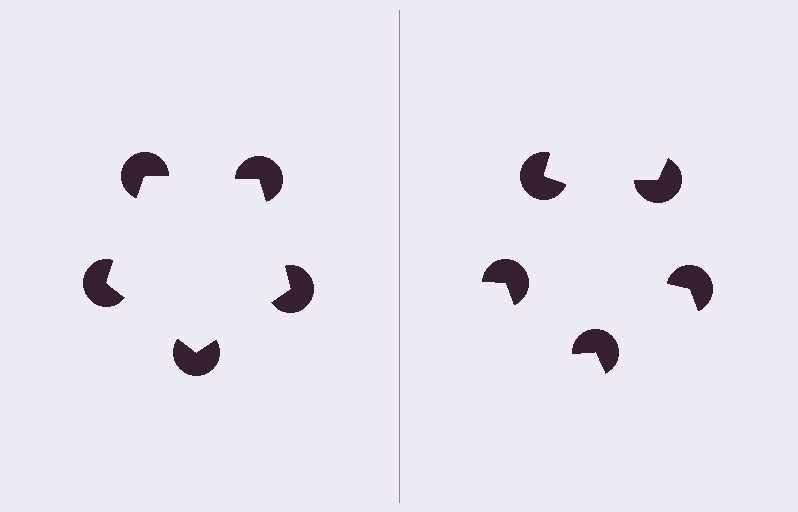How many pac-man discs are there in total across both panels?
10 — 5 on each side.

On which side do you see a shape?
An illusory pentagon appears on the left side. On the right side the wedge cuts are rotated, so no coherent shape forms.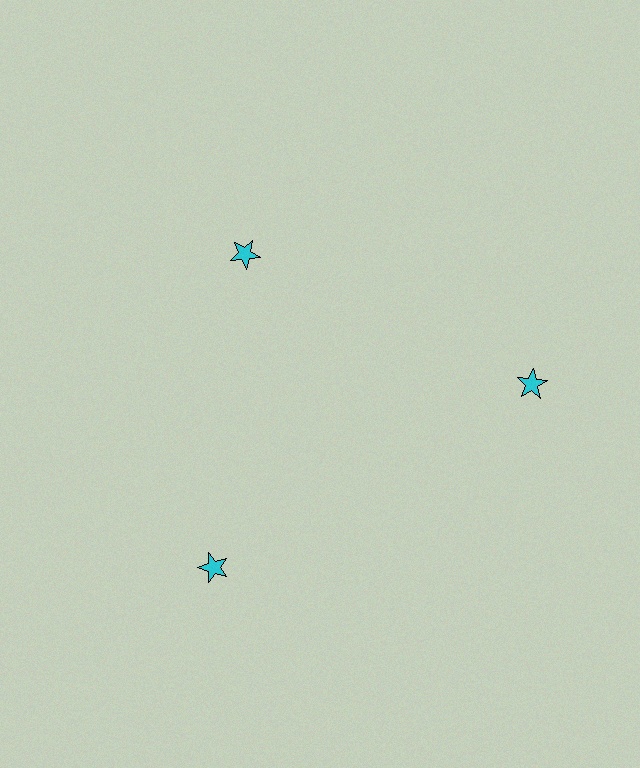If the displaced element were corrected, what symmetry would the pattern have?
It would have 3-fold rotational symmetry — the pattern would map onto itself every 120 degrees.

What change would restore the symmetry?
The symmetry would be restored by moving it outward, back onto the ring so that all 3 stars sit at equal angles and equal distance from the center.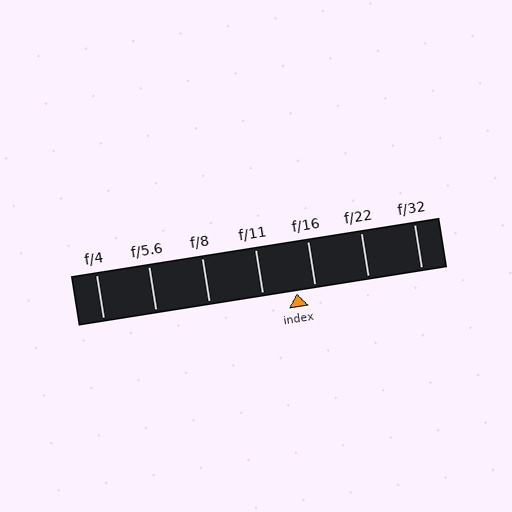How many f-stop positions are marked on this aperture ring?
There are 7 f-stop positions marked.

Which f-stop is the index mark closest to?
The index mark is closest to f/16.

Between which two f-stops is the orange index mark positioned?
The index mark is between f/11 and f/16.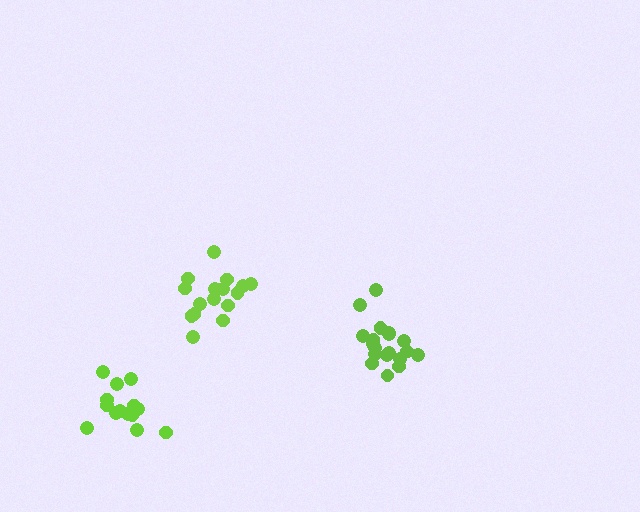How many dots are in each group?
Group 1: 19 dots, Group 2: 16 dots, Group 3: 14 dots (49 total).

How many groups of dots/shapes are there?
There are 3 groups.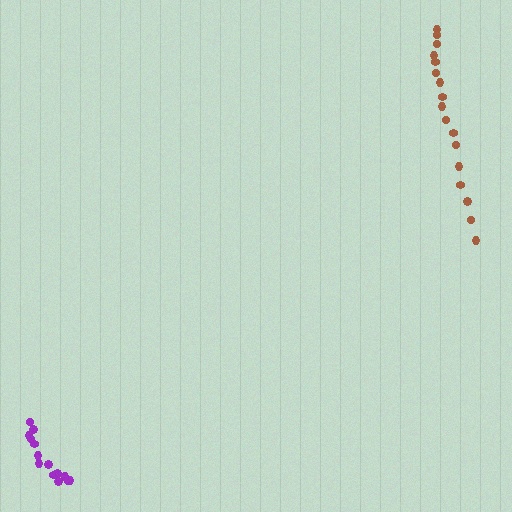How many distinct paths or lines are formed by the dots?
There are 2 distinct paths.